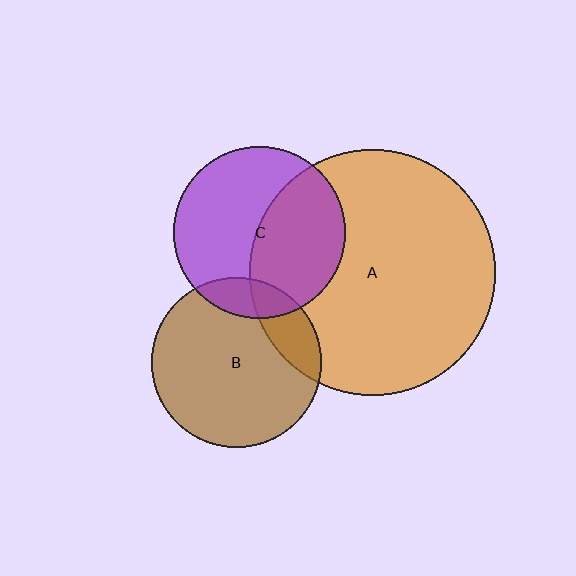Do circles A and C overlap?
Yes.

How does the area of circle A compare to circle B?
Approximately 2.1 times.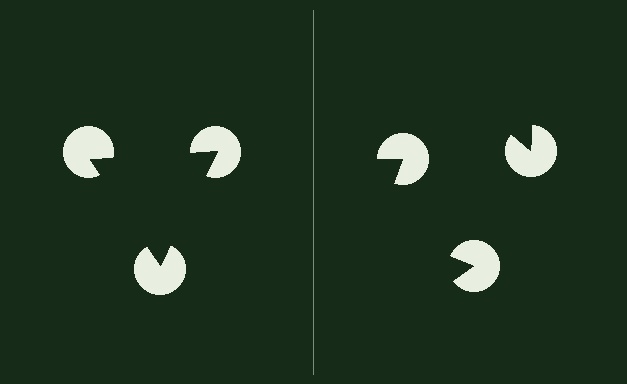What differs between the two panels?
The pac-man discs are positioned identically on both sides; only the wedge orientations differ. On the left they align to a triangle; on the right they are misaligned.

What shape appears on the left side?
An illusory triangle.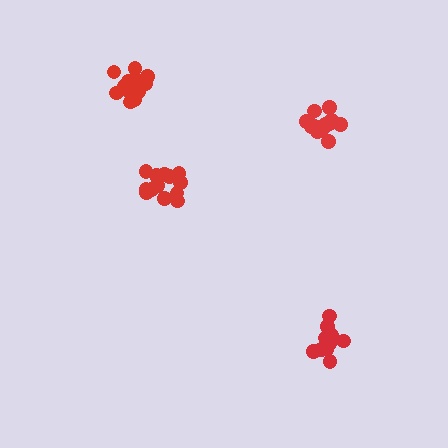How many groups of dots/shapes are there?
There are 4 groups.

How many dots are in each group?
Group 1: 11 dots, Group 2: 13 dots, Group 3: 13 dots, Group 4: 14 dots (51 total).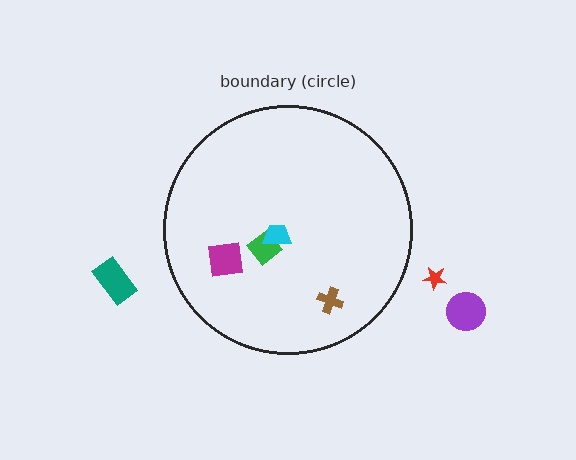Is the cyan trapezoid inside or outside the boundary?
Inside.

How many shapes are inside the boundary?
4 inside, 3 outside.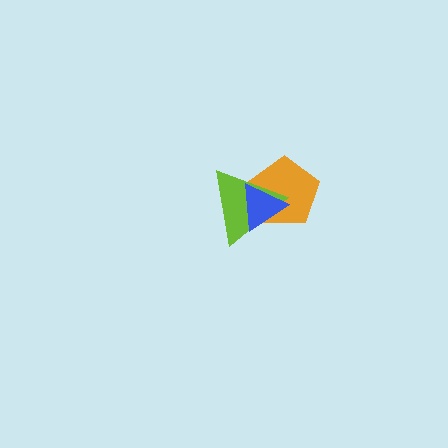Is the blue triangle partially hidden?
No, no other shape covers it.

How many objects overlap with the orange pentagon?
2 objects overlap with the orange pentagon.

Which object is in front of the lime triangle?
The blue triangle is in front of the lime triangle.